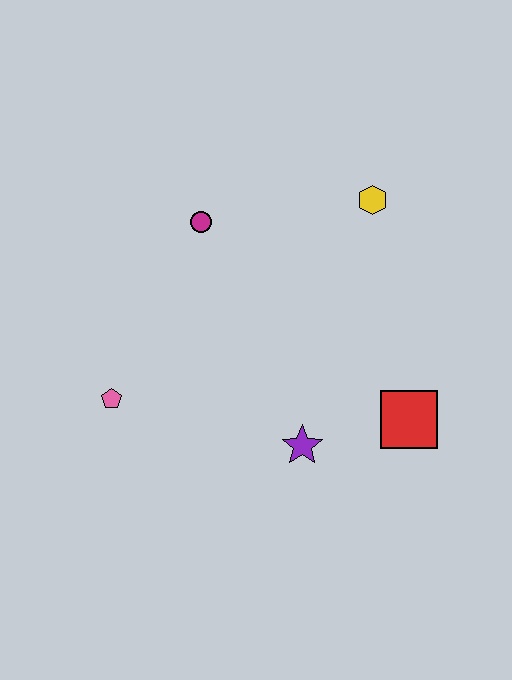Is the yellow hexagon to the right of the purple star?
Yes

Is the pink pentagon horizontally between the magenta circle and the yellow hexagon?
No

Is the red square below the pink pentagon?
Yes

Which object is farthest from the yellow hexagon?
The pink pentagon is farthest from the yellow hexagon.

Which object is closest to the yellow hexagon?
The magenta circle is closest to the yellow hexagon.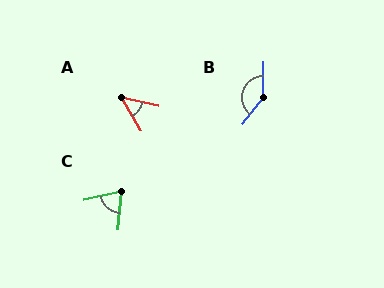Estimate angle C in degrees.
Approximately 72 degrees.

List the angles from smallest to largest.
A (47°), C (72°), B (144°).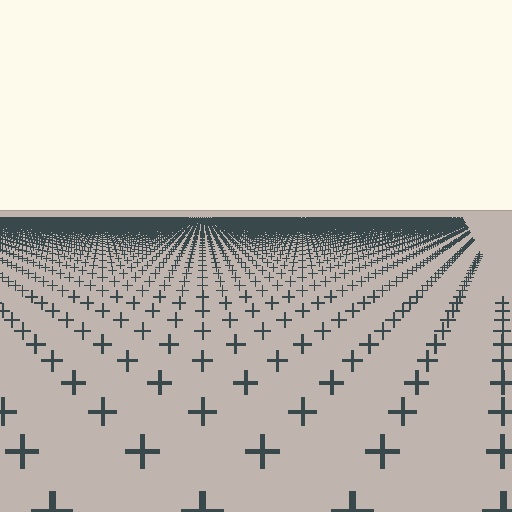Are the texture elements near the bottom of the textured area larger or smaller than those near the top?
Larger. Near the bottom, elements are closer to the viewer and appear at a bigger on-screen size.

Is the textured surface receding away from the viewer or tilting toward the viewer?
The surface is receding away from the viewer. Texture elements get smaller and denser toward the top.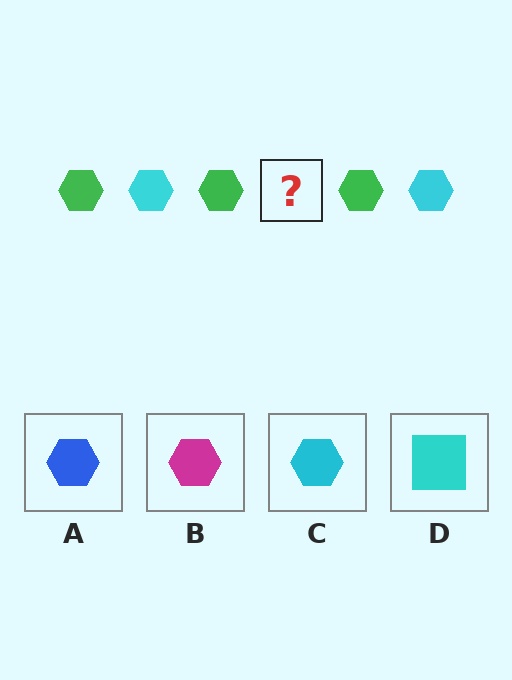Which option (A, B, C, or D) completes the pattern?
C.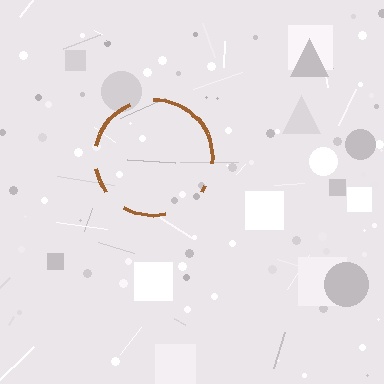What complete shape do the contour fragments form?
The contour fragments form a circle.